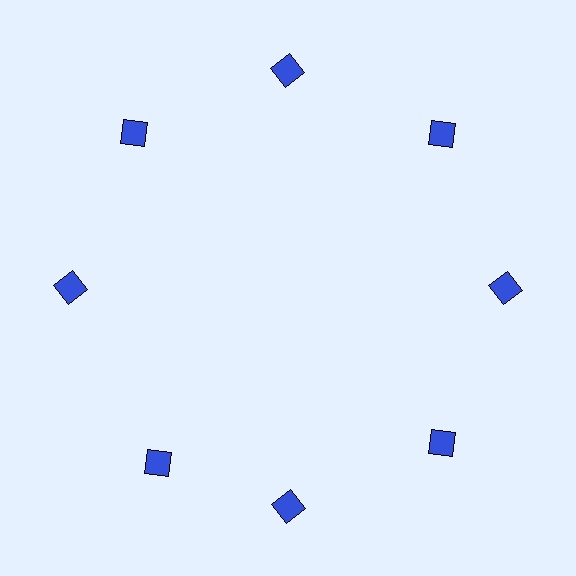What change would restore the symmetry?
The symmetry would be restored by rotating it back into even spacing with its neighbors so that all 8 squares sit at equal angles and equal distance from the center.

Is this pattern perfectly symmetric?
No. The 8 blue squares are arranged in a ring, but one element near the 8 o'clock position is rotated out of alignment along the ring, breaking the 8-fold rotational symmetry.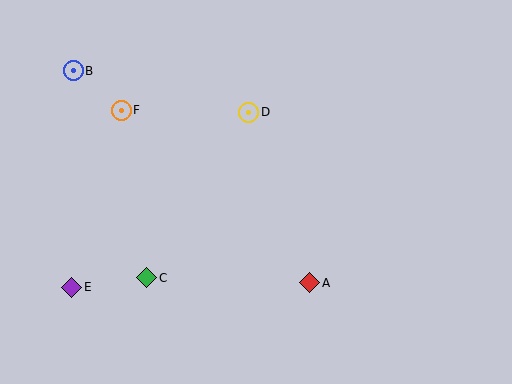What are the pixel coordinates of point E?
Point E is at (72, 287).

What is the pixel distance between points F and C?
The distance between F and C is 169 pixels.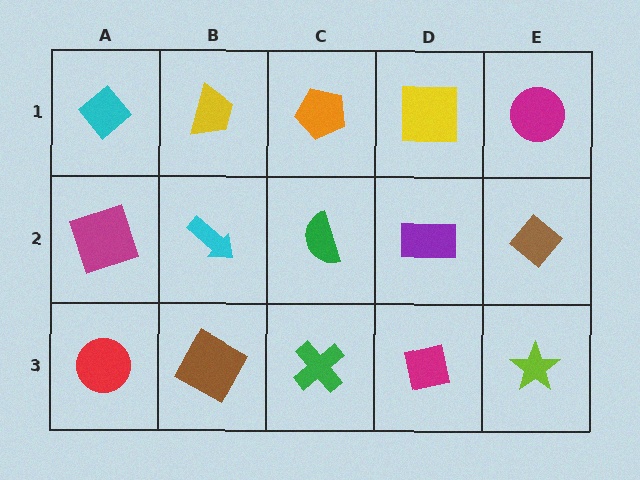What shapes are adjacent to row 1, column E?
A brown diamond (row 2, column E), a yellow square (row 1, column D).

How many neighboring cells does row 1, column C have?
3.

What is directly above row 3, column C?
A green semicircle.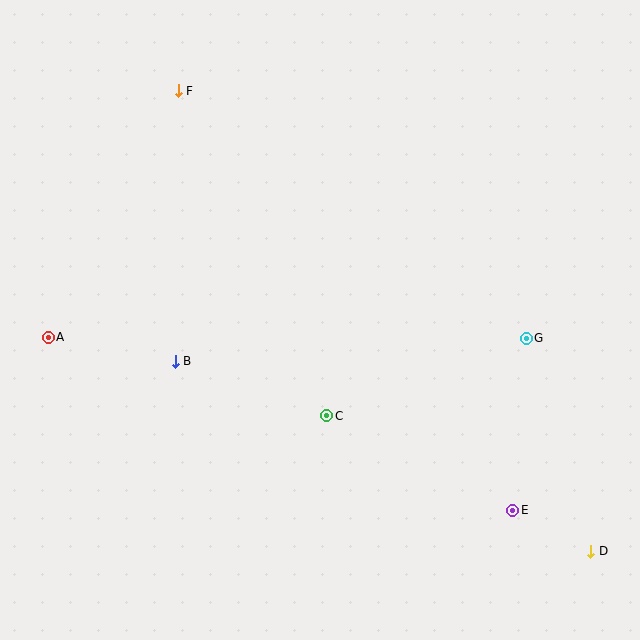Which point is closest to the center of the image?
Point C at (327, 416) is closest to the center.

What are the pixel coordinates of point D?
Point D is at (591, 551).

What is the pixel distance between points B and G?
The distance between B and G is 352 pixels.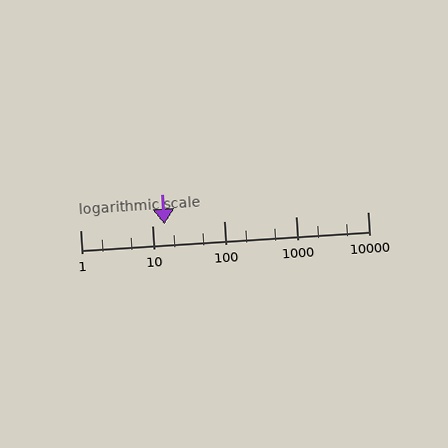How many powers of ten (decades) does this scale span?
The scale spans 4 decades, from 1 to 10000.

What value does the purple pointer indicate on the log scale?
The pointer indicates approximately 15.